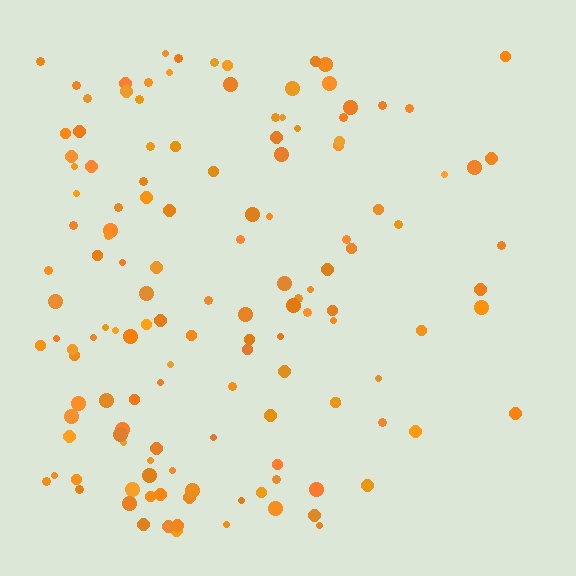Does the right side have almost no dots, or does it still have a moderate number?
Still a moderate number, just noticeably fewer than the left.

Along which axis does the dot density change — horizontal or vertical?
Horizontal.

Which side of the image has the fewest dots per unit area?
The right.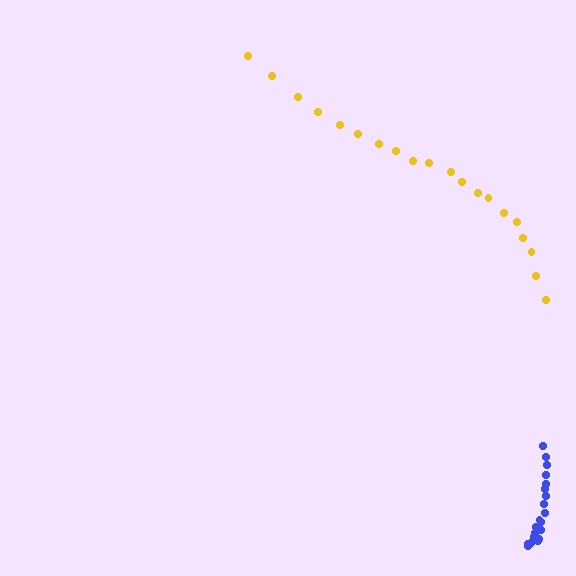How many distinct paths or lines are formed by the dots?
There are 2 distinct paths.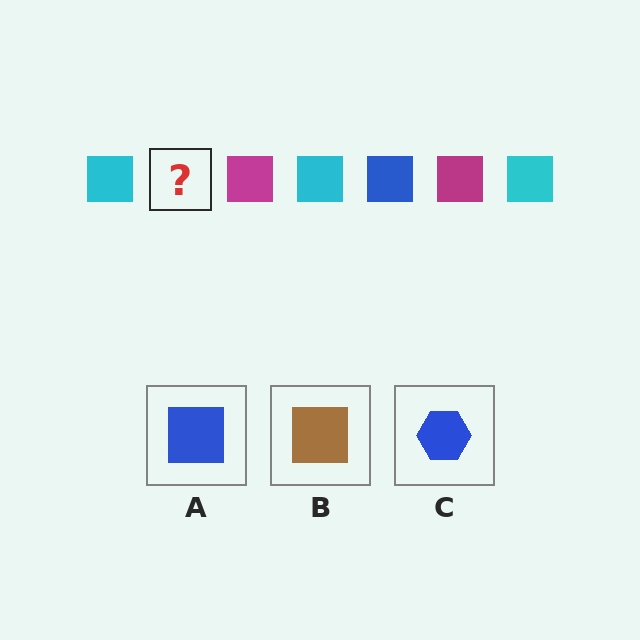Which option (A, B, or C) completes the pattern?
A.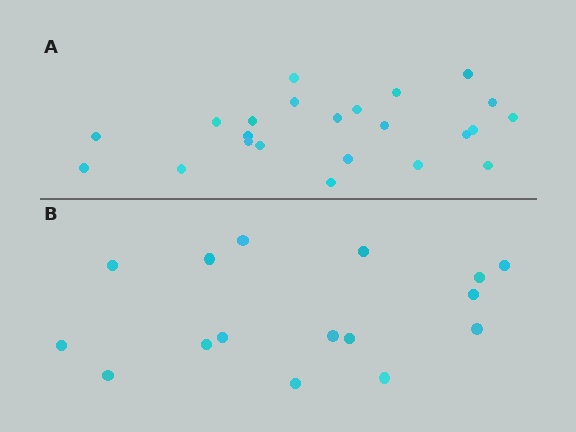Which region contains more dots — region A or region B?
Region A (the top region) has more dots.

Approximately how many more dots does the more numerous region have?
Region A has roughly 8 or so more dots than region B.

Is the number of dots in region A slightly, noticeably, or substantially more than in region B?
Region A has noticeably more, but not dramatically so. The ratio is roughly 1.4 to 1.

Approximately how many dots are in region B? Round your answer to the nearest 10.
About 20 dots. (The exact count is 16, which rounds to 20.)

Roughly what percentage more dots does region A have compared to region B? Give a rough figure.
About 45% more.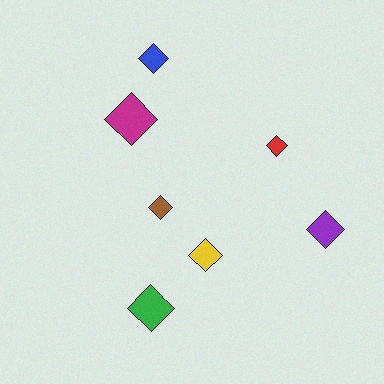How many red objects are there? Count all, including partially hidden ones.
There is 1 red object.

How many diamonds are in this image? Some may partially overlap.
There are 7 diamonds.